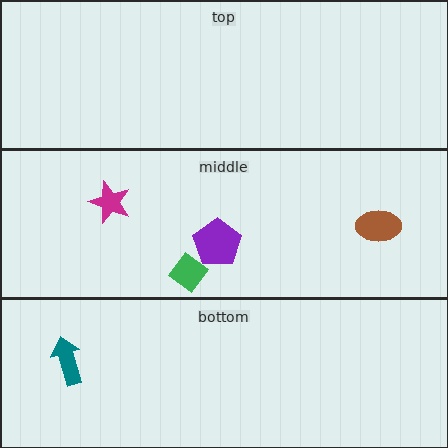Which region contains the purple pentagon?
The middle region.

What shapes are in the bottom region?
The teal arrow.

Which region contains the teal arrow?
The bottom region.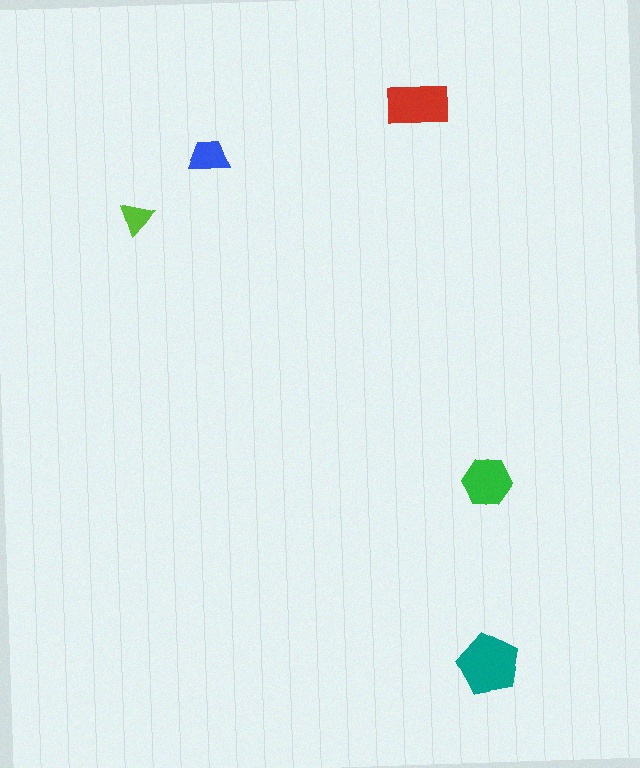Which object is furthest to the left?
The lime triangle is leftmost.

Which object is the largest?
The teal pentagon.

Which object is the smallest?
The lime triangle.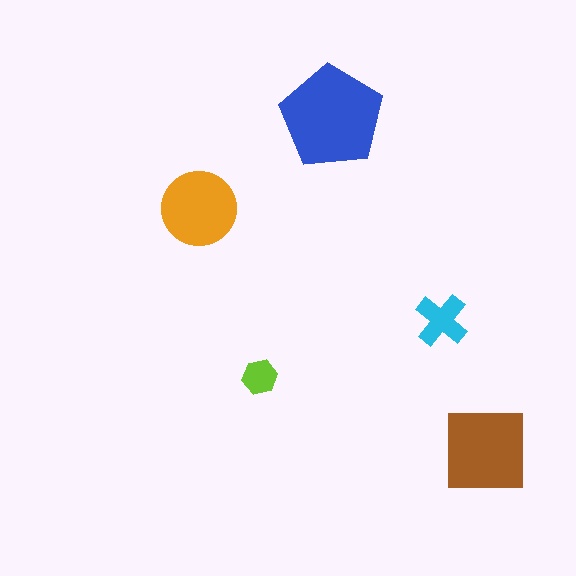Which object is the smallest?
The lime hexagon.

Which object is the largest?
The blue pentagon.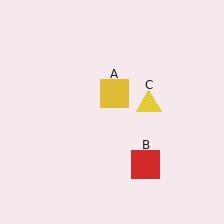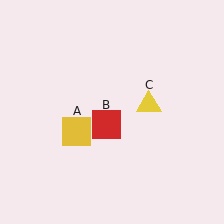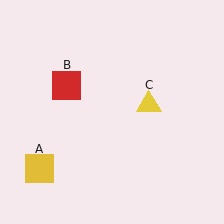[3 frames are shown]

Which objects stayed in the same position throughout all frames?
Yellow triangle (object C) remained stationary.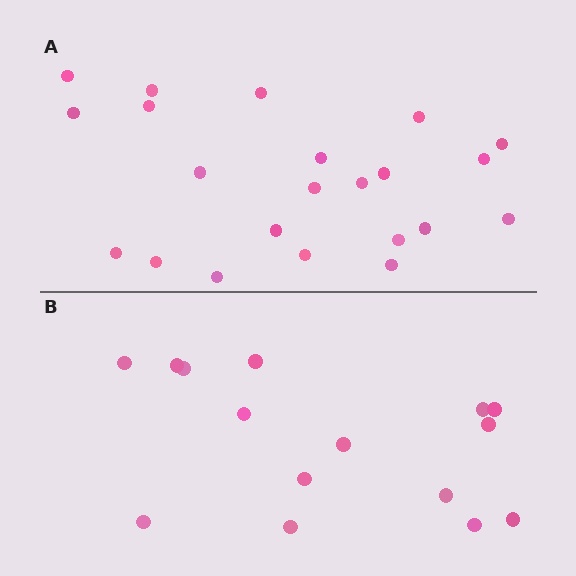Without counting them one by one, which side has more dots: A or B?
Region A (the top region) has more dots.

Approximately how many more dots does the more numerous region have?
Region A has roughly 8 or so more dots than region B.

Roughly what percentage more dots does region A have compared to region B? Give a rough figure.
About 45% more.